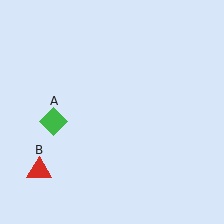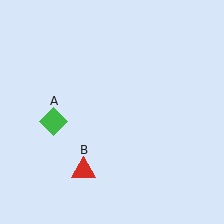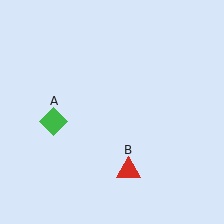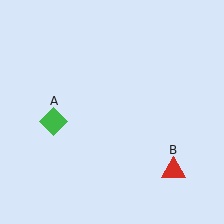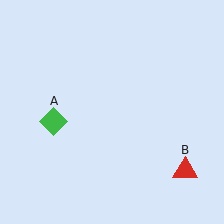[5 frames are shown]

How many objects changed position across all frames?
1 object changed position: red triangle (object B).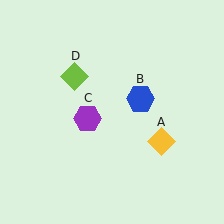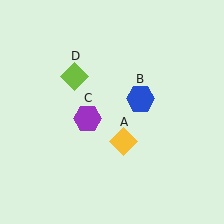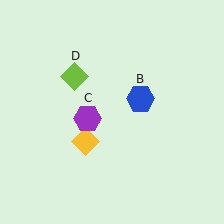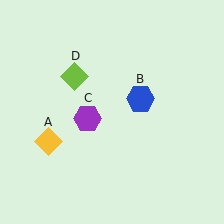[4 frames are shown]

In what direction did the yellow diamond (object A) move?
The yellow diamond (object A) moved left.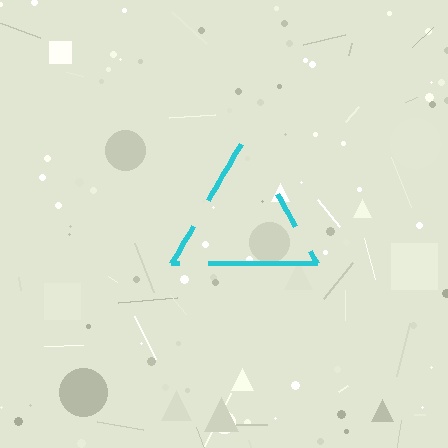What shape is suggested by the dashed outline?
The dashed outline suggests a triangle.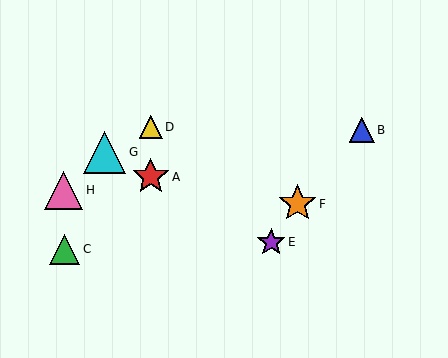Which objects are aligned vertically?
Objects A, D are aligned vertically.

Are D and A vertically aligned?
Yes, both are at x≈151.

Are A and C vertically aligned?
No, A is at x≈151 and C is at x≈65.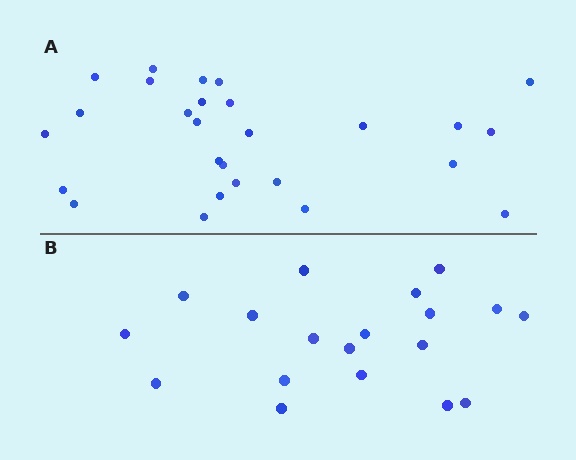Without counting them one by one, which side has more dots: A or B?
Region A (the top region) has more dots.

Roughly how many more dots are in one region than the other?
Region A has roughly 8 or so more dots than region B.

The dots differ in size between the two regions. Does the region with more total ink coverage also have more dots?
No. Region B has more total ink coverage because its dots are larger, but region A actually contains more individual dots. Total area can be misleading — the number of items is what matters here.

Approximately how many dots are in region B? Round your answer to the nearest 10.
About 20 dots. (The exact count is 19, which rounds to 20.)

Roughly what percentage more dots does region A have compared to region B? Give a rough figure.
About 40% more.